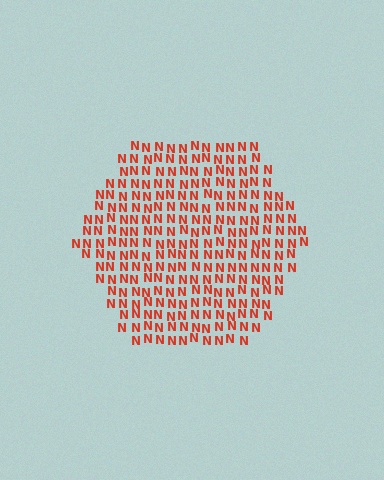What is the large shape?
The large shape is a hexagon.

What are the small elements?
The small elements are letter N's.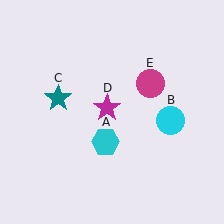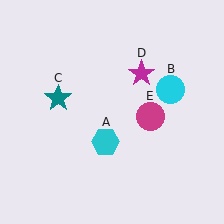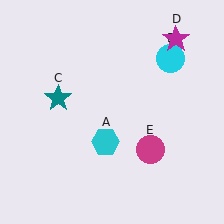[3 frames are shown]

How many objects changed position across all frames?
3 objects changed position: cyan circle (object B), magenta star (object D), magenta circle (object E).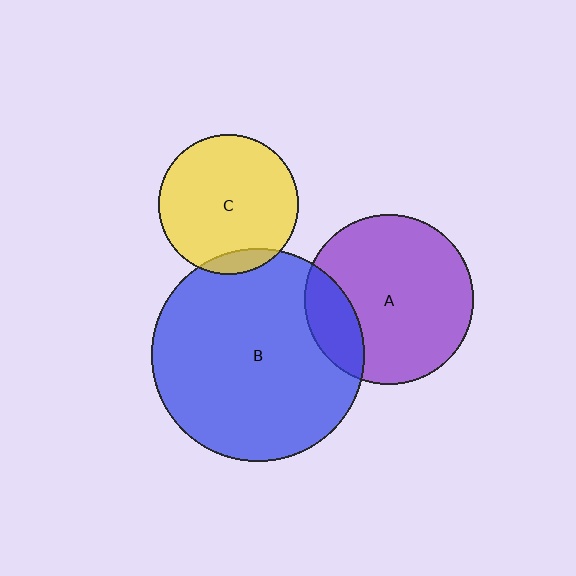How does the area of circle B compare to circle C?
Approximately 2.3 times.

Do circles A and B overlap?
Yes.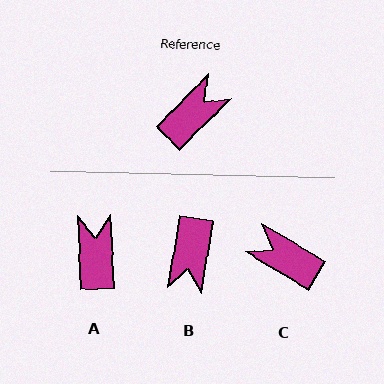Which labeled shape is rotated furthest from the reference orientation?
B, about 145 degrees away.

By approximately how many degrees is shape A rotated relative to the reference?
Approximately 47 degrees counter-clockwise.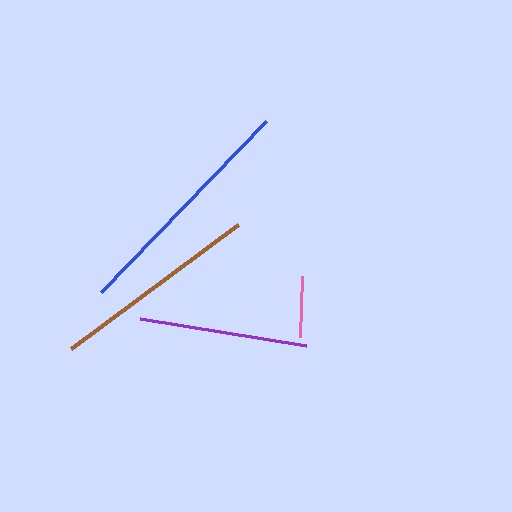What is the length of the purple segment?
The purple segment is approximately 169 pixels long.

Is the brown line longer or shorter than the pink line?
The brown line is longer than the pink line.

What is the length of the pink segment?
The pink segment is approximately 61 pixels long.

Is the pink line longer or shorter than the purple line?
The purple line is longer than the pink line.